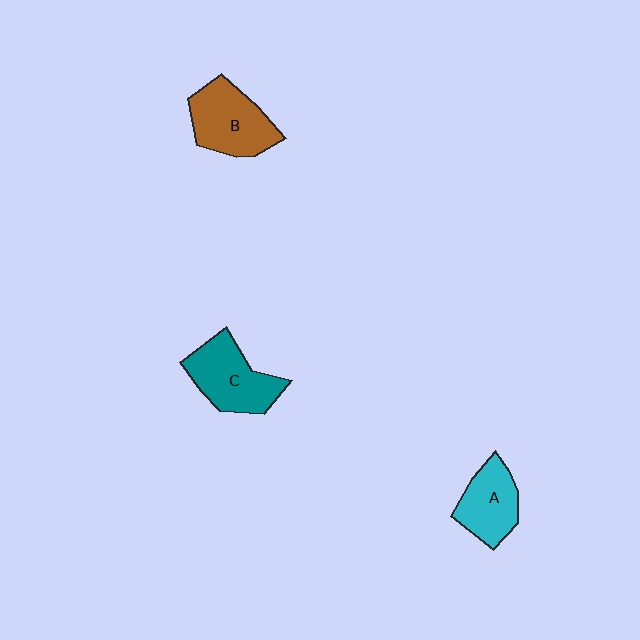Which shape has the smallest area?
Shape A (cyan).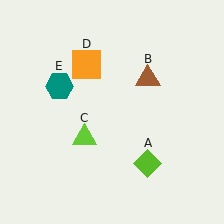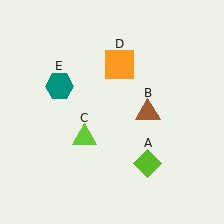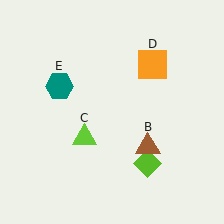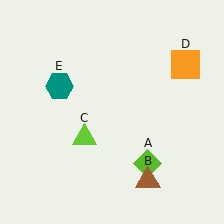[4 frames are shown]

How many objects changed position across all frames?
2 objects changed position: brown triangle (object B), orange square (object D).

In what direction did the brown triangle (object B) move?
The brown triangle (object B) moved down.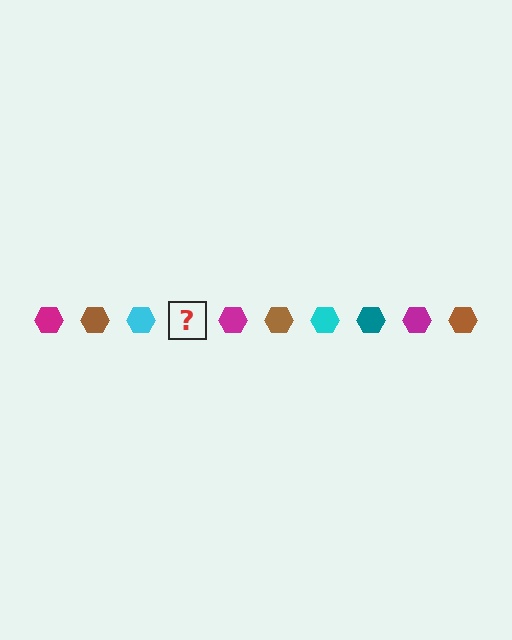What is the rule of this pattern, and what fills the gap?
The rule is that the pattern cycles through magenta, brown, cyan, teal hexagons. The gap should be filled with a teal hexagon.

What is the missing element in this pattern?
The missing element is a teal hexagon.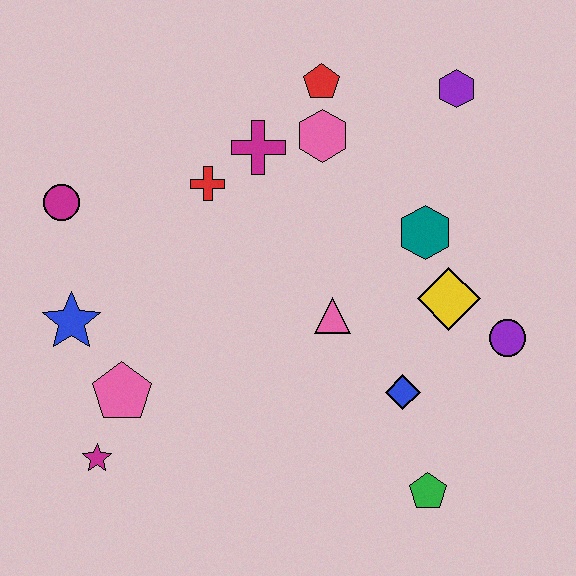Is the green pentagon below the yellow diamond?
Yes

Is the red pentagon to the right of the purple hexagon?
No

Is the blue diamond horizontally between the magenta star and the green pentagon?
Yes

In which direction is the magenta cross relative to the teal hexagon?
The magenta cross is to the left of the teal hexagon.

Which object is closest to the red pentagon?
The pink hexagon is closest to the red pentagon.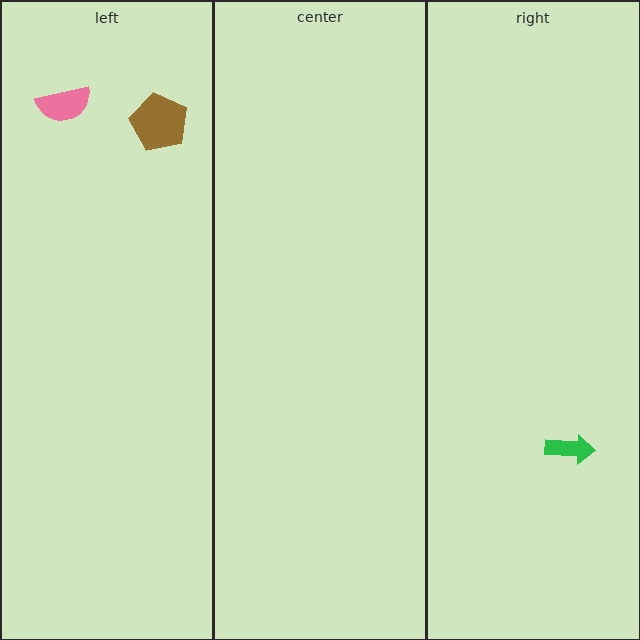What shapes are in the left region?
The brown pentagon, the pink semicircle.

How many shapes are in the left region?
2.